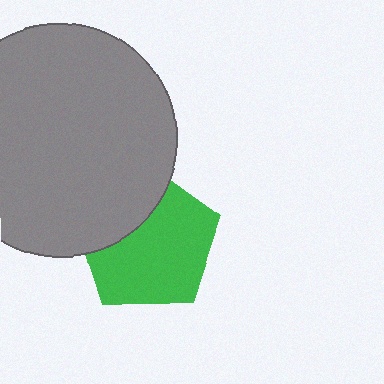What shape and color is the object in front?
The object in front is a gray circle.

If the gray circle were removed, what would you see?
You would see the complete green pentagon.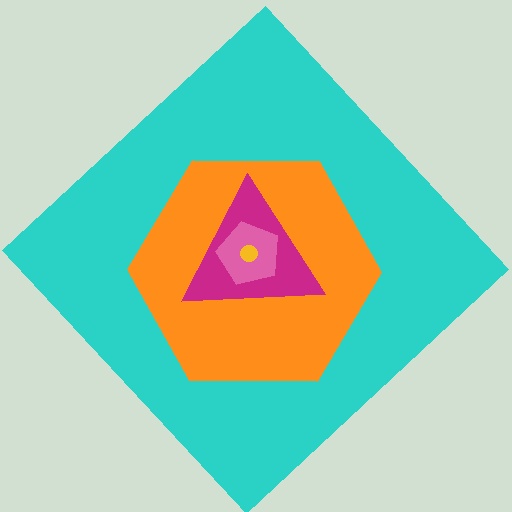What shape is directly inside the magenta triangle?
The pink pentagon.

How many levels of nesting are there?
5.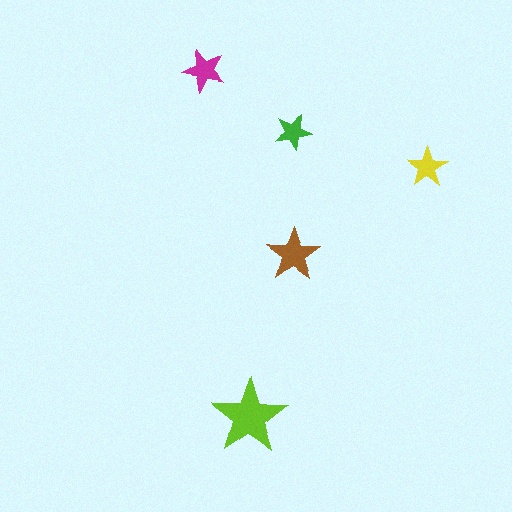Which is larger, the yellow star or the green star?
The yellow one.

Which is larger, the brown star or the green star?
The brown one.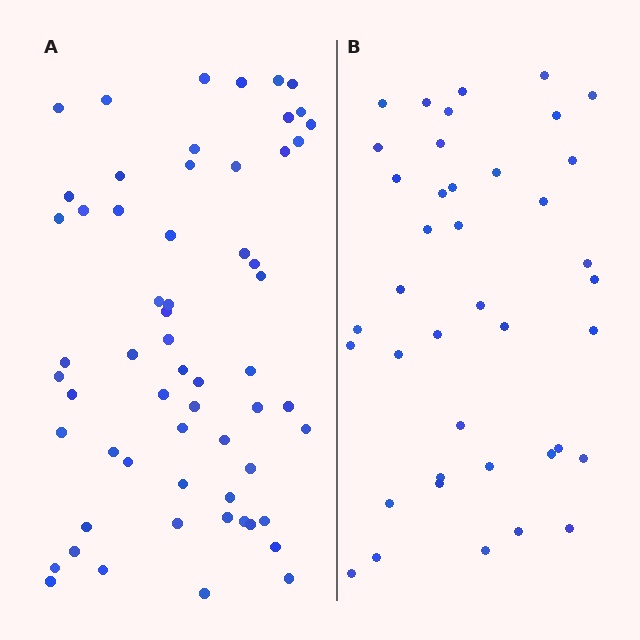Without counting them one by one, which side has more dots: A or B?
Region A (the left region) has more dots.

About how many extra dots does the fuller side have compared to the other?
Region A has approximately 20 more dots than region B.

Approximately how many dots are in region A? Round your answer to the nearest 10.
About 60 dots.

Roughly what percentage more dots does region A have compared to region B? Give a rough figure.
About 50% more.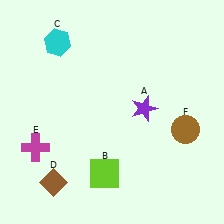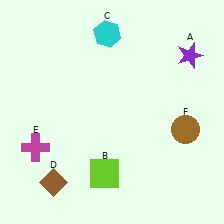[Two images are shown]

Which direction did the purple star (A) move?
The purple star (A) moved up.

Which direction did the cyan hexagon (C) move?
The cyan hexagon (C) moved right.